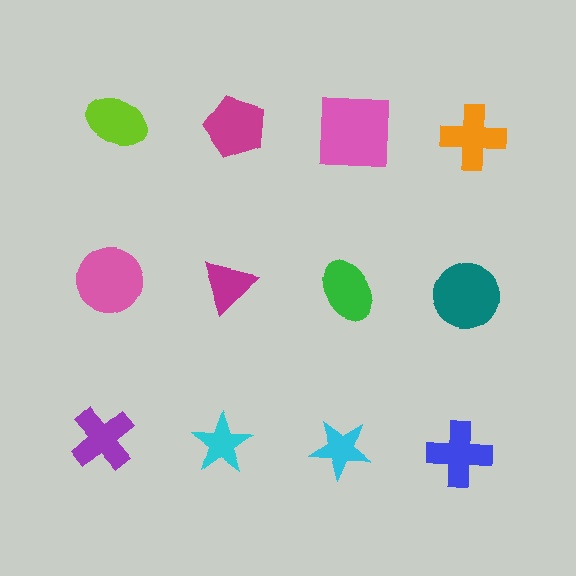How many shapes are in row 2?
4 shapes.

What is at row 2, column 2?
A magenta triangle.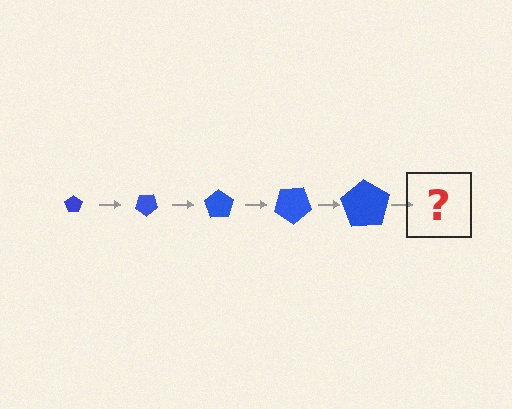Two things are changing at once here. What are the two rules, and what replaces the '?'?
The two rules are that the pentagon grows larger each step and it rotates 35 degrees each step. The '?' should be a pentagon, larger than the previous one and rotated 175 degrees from the start.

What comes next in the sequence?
The next element should be a pentagon, larger than the previous one and rotated 175 degrees from the start.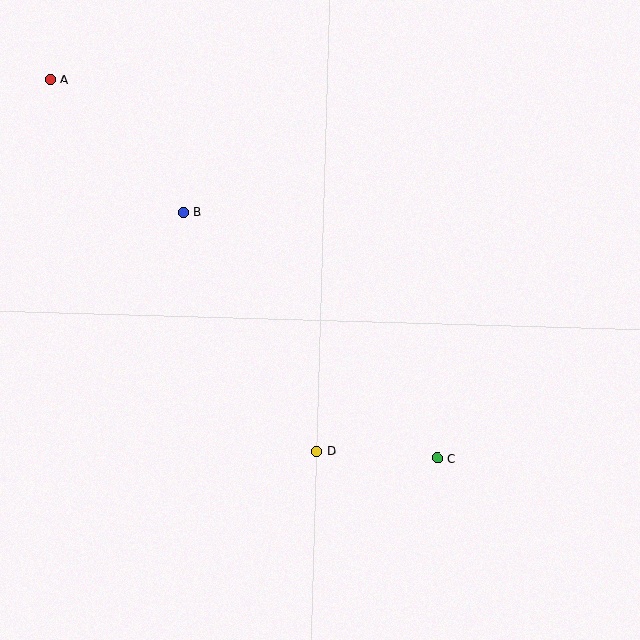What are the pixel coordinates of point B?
Point B is at (183, 212).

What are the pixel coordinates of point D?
Point D is at (317, 451).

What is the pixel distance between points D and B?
The distance between D and B is 274 pixels.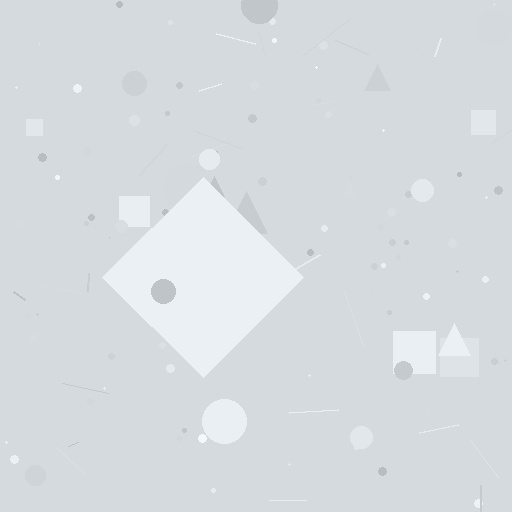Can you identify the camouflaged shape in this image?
The camouflaged shape is a diamond.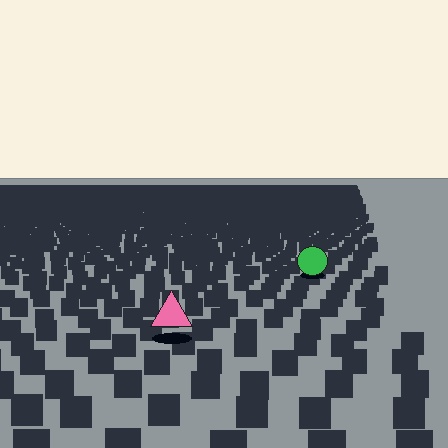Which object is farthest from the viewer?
The green circle is farthest from the viewer. It appears smaller and the ground texture around it is denser.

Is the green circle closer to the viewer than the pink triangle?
No. The pink triangle is closer — you can tell from the texture gradient: the ground texture is coarser near it.